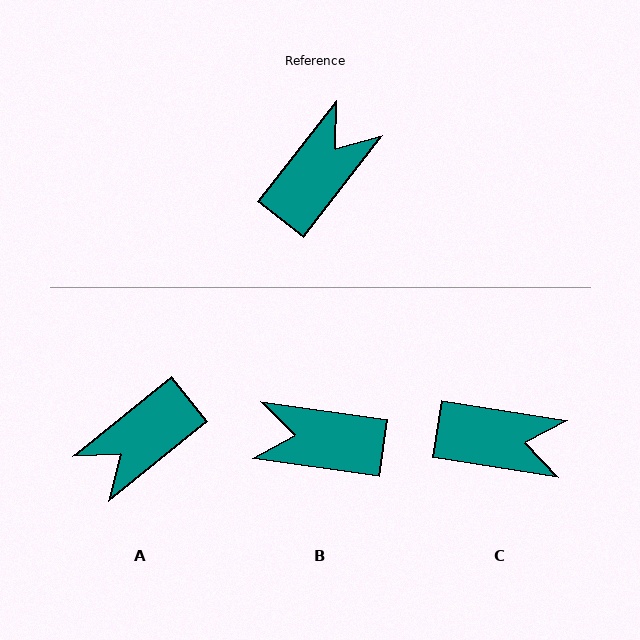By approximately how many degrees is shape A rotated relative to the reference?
Approximately 167 degrees counter-clockwise.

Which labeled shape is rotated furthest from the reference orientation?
A, about 167 degrees away.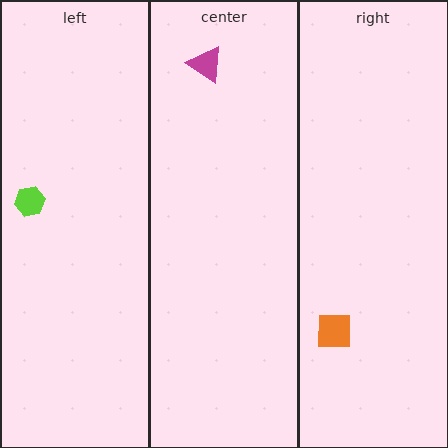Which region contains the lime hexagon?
The left region.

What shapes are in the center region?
The magenta triangle.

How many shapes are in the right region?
1.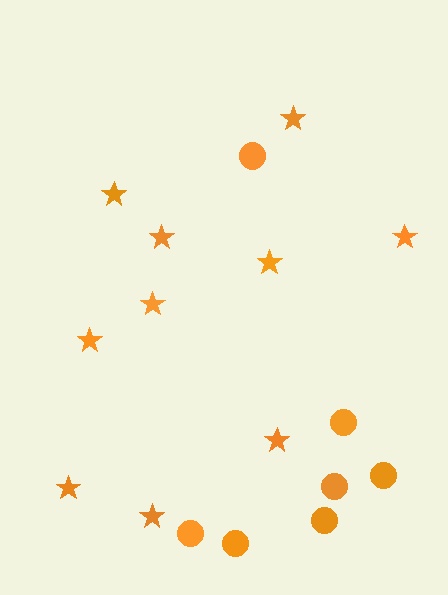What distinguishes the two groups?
There are 2 groups: one group of stars (10) and one group of circles (7).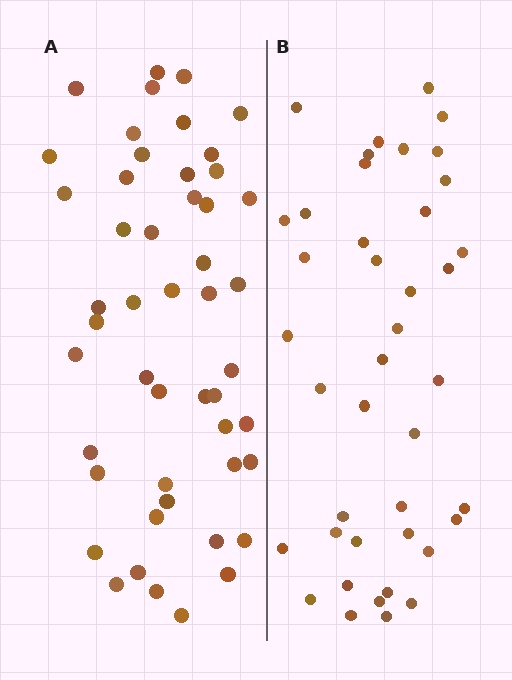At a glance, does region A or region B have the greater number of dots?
Region A (the left region) has more dots.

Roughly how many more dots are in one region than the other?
Region A has roughly 8 or so more dots than region B.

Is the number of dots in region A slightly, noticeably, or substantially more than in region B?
Region A has only slightly more — the two regions are fairly close. The ratio is roughly 1.2 to 1.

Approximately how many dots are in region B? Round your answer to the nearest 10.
About 40 dots. (The exact count is 41, which rounds to 40.)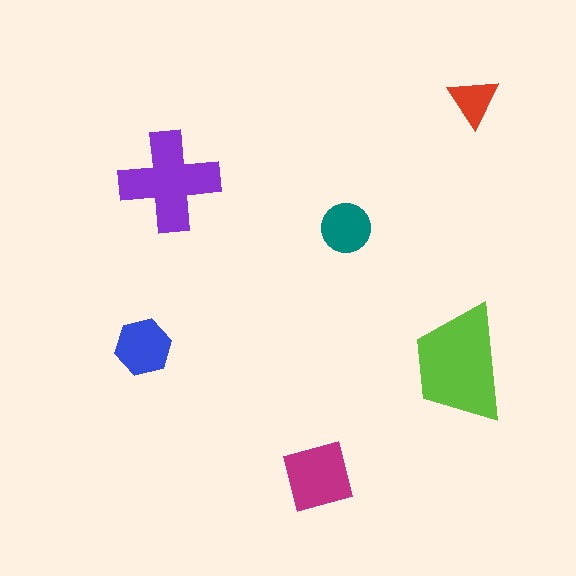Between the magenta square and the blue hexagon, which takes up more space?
The magenta square.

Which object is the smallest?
The red triangle.